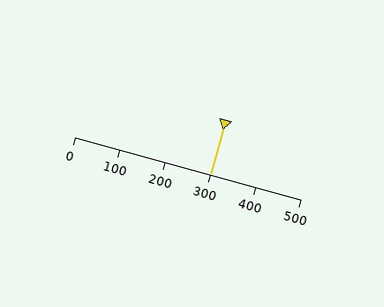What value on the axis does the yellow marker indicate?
The marker indicates approximately 300.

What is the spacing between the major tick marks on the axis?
The major ticks are spaced 100 apart.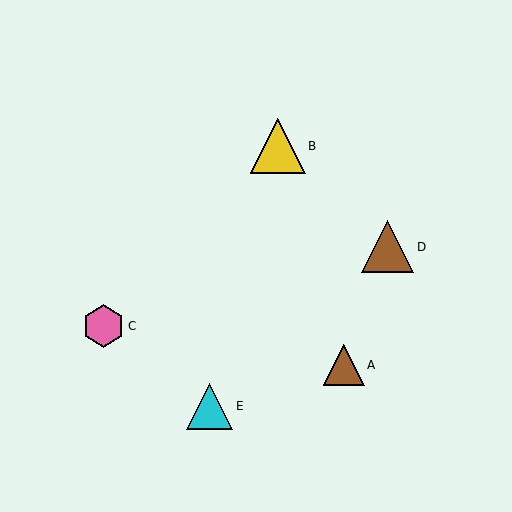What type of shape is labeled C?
Shape C is a pink hexagon.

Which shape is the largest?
The yellow triangle (labeled B) is the largest.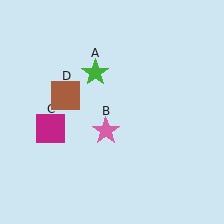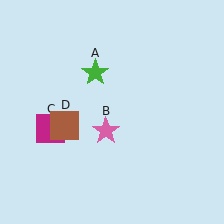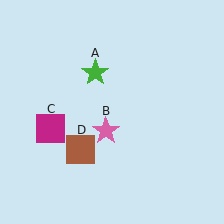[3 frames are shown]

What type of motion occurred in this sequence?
The brown square (object D) rotated counterclockwise around the center of the scene.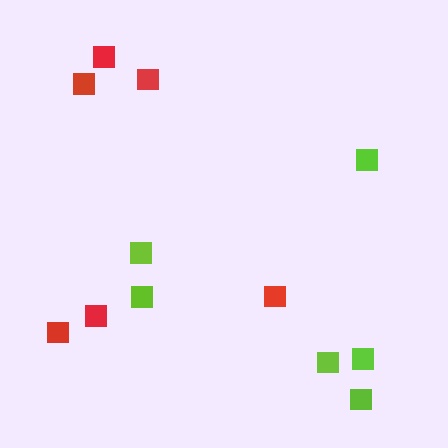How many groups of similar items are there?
There are 2 groups: one group of red squares (6) and one group of lime squares (6).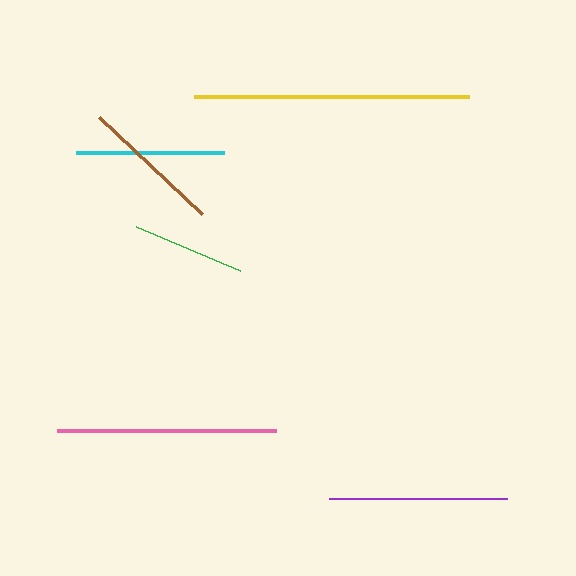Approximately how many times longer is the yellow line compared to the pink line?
The yellow line is approximately 1.3 times the length of the pink line.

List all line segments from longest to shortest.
From longest to shortest: yellow, pink, purple, cyan, brown, green.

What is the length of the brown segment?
The brown segment is approximately 142 pixels long.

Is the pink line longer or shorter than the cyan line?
The pink line is longer than the cyan line.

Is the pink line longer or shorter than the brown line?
The pink line is longer than the brown line.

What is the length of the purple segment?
The purple segment is approximately 177 pixels long.